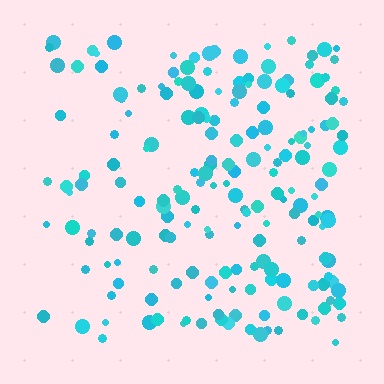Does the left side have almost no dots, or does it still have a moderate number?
Still a moderate number, just noticeably fewer than the right.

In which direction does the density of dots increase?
From left to right, with the right side densest.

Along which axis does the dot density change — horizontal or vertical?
Horizontal.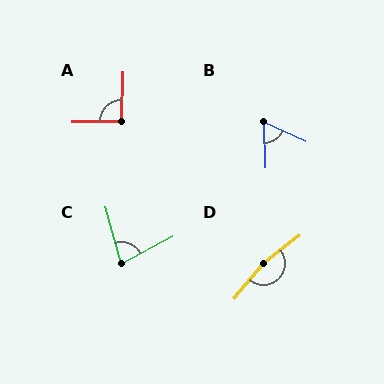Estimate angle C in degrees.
Approximately 78 degrees.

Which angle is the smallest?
B, at approximately 63 degrees.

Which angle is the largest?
D, at approximately 168 degrees.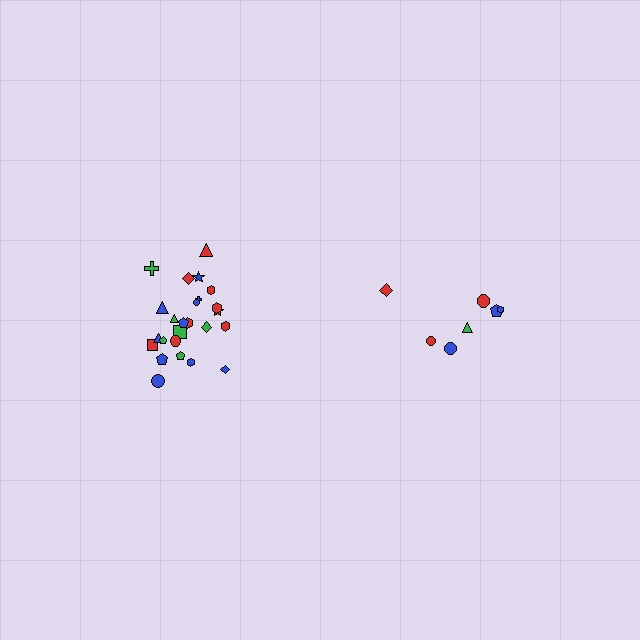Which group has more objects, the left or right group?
The left group.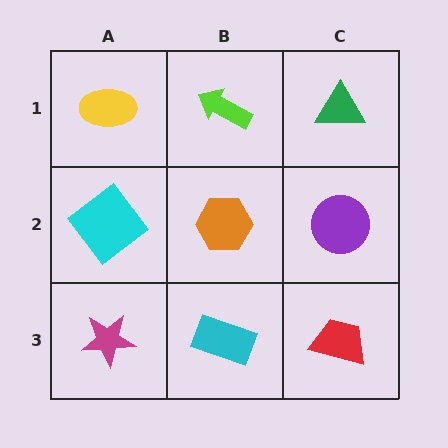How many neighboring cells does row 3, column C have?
2.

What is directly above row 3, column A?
A cyan diamond.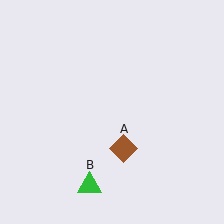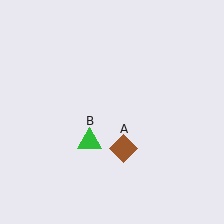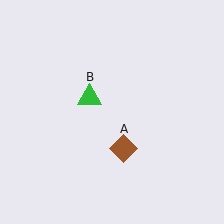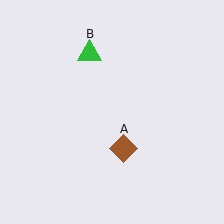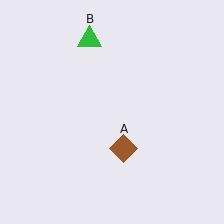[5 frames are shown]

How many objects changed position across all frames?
1 object changed position: green triangle (object B).